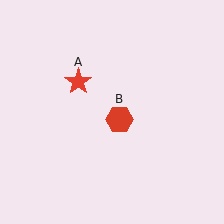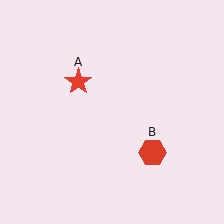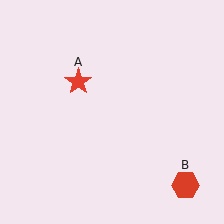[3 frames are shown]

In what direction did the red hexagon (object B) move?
The red hexagon (object B) moved down and to the right.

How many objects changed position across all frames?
1 object changed position: red hexagon (object B).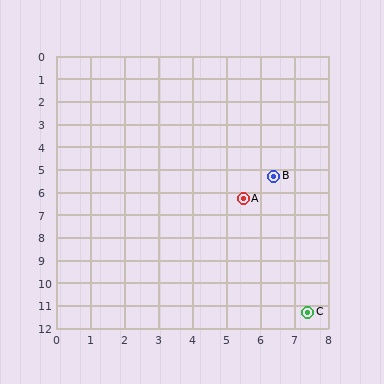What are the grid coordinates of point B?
Point B is at approximately (6.4, 5.3).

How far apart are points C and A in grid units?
Points C and A are about 5.3 grid units apart.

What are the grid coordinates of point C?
Point C is at approximately (7.4, 11.3).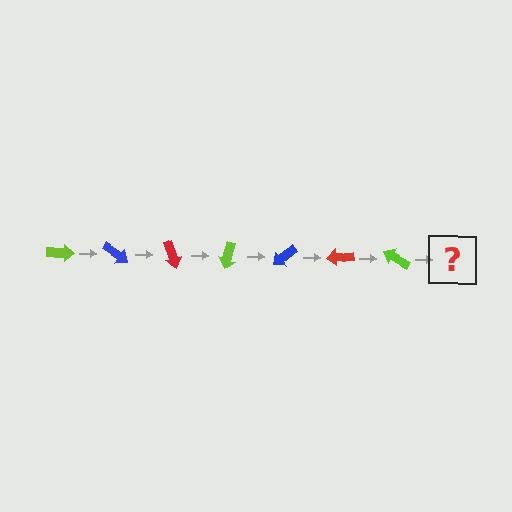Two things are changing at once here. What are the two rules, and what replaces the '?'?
The two rules are that it rotates 35 degrees each step and the color cycles through lime, blue, and red. The '?' should be a blue arrow, rotated 245 degrees from the start.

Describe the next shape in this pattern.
It should be a blue arrow, rotated 245 degrees from the start.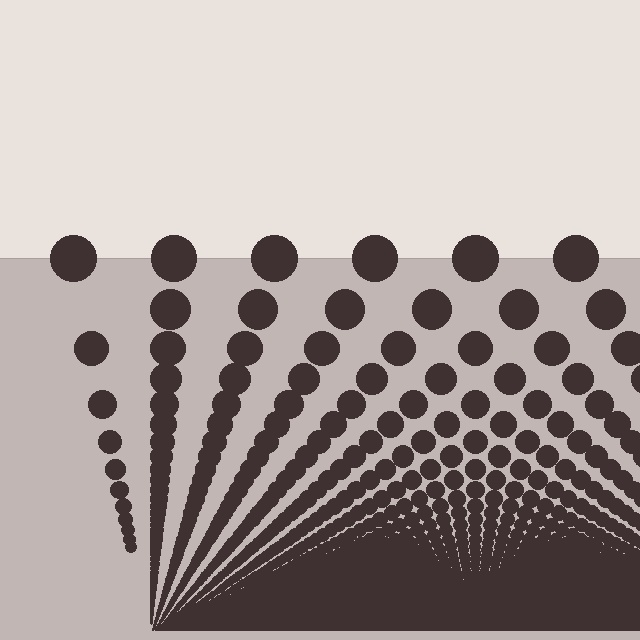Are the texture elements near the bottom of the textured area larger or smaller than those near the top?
Smaller. The gradient is inverted — elements near the bottom are smaller and denser.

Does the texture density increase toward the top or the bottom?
Density increases toward the bottom.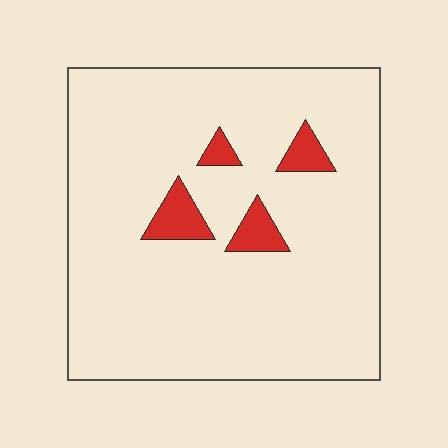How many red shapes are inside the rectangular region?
4.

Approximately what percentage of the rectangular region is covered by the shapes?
Approximately 5%.